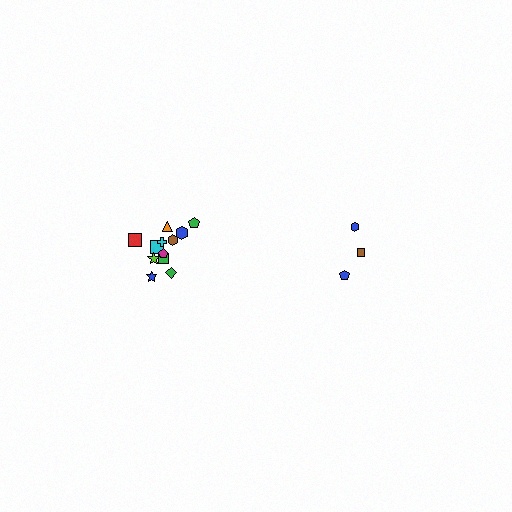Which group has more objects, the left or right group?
The left group.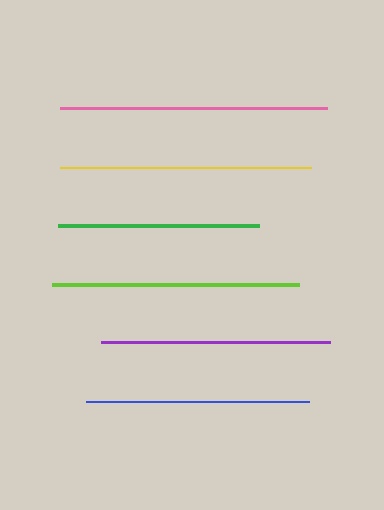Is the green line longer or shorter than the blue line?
The blue line is longer than the green line.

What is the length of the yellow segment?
The yellow segment is approximately 251 pixels long.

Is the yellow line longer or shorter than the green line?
The yellow line is longer than the green line.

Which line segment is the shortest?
The green line is the shortest at approximately 201 pixels.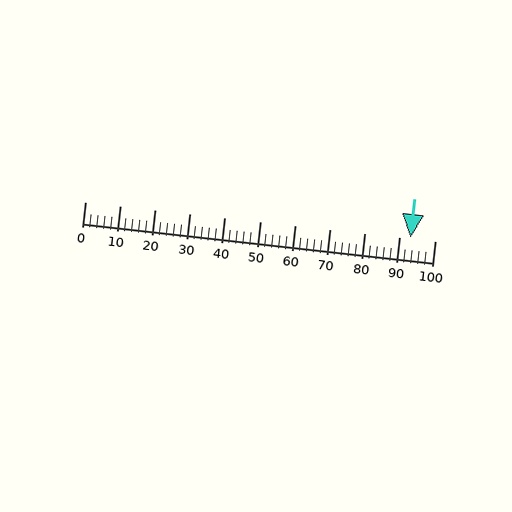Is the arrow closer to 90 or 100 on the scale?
The arrow is closer to 90.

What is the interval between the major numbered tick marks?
The major tick marks are spaced 10 units apart.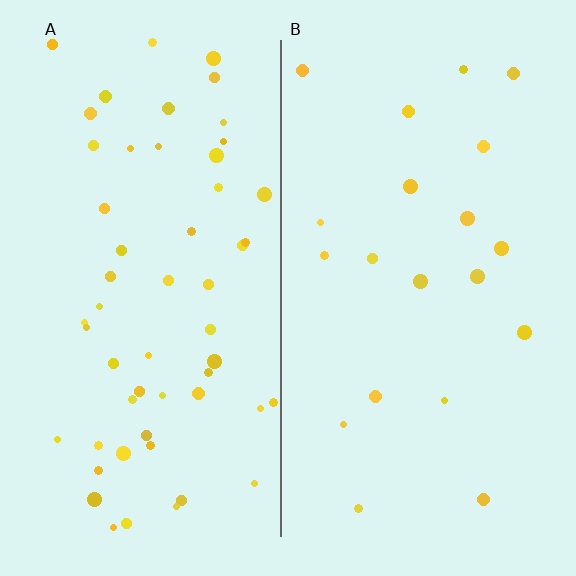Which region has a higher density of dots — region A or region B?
A (the left).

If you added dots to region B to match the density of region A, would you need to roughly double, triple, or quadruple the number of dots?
Approximately triple.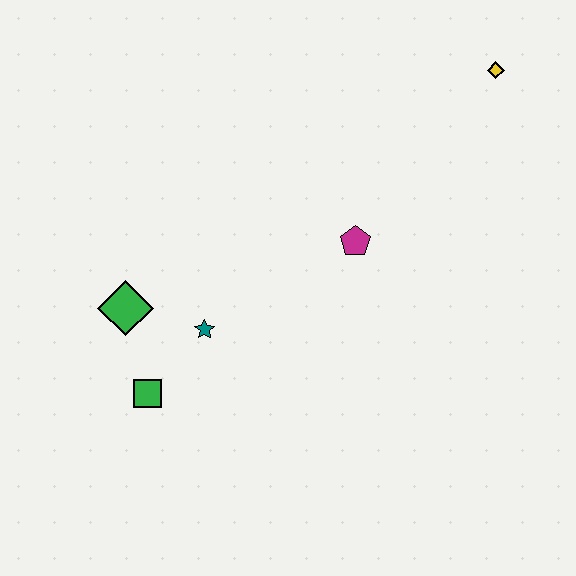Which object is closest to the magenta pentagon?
The teal star is closest to the magenta pentagon.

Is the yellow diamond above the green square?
Yes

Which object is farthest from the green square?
The yellow diamond is farthest from the green square.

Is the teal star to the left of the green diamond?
No